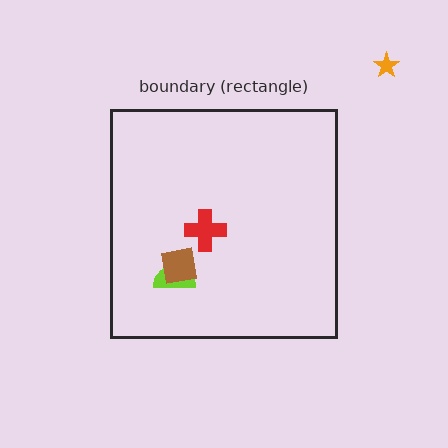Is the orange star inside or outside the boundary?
Outside.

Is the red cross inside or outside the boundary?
Inside.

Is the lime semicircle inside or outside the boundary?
Inside.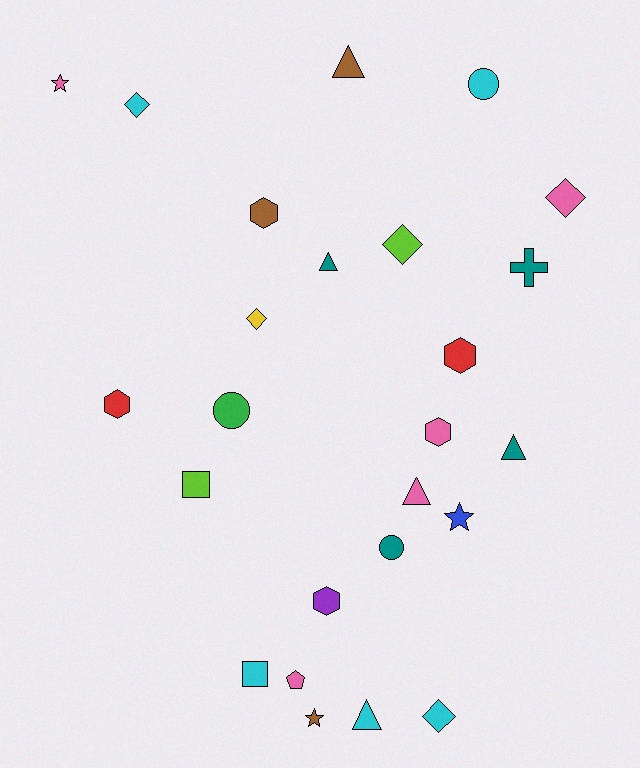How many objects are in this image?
There are 25 objects.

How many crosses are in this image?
There is 1 cross.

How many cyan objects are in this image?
There are 5 cyan objects.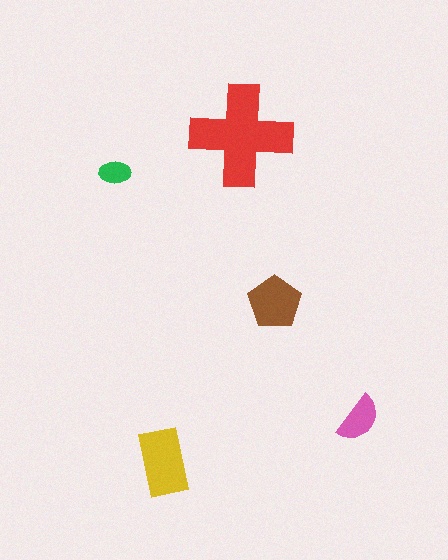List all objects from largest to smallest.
The red cross, the yellow rectangle, the brown pentagon, the pink semicircle, the green ellipse.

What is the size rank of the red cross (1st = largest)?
1st.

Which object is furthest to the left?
The green ellipse is leftmost.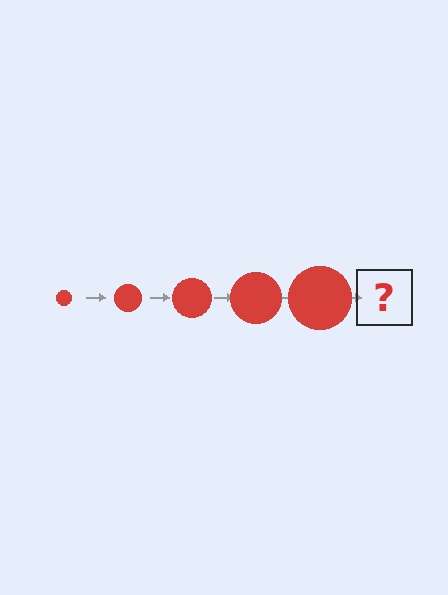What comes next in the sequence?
The next element should be a red circle, larger than the previous one.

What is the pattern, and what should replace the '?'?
The pattern is that the circle gets progressively larger each step. The '?' should be a red circle, larger than the previous one.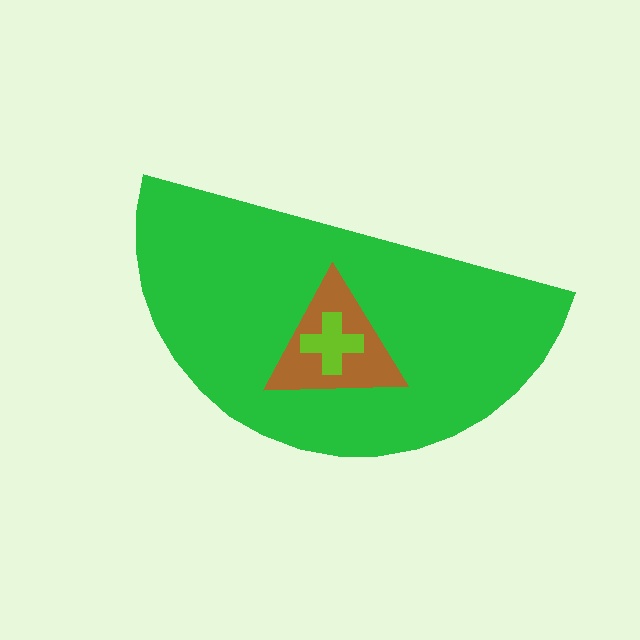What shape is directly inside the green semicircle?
The brown triangle.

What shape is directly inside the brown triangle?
The lime cross.